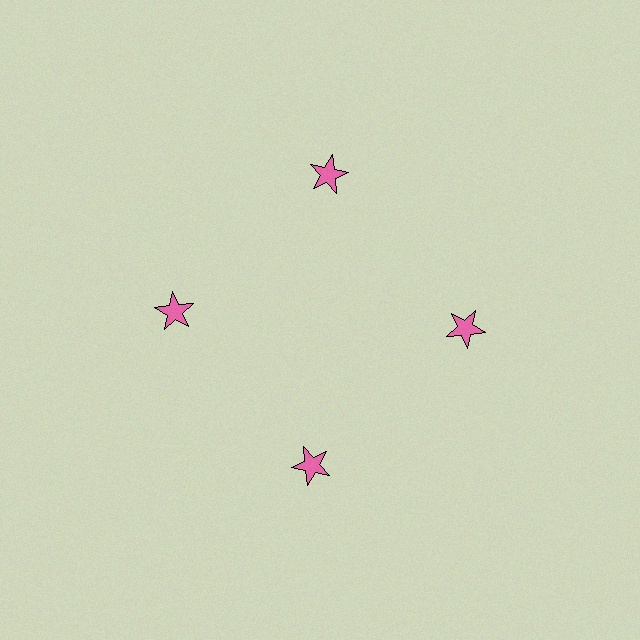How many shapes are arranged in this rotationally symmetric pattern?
There are 4 shapes, arranged in 4 groups of 1.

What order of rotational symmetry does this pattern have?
This pattern has 4-fold rotational symmetry.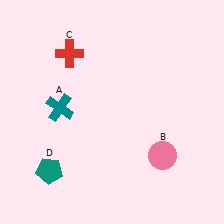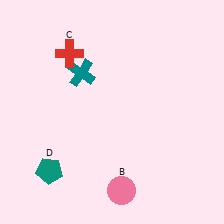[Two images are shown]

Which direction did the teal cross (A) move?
The teal cross (A) moved up.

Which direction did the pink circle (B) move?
The pink circle (B) moved left.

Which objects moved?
The objects that moved are: the teal cross (A), the pink circle (B).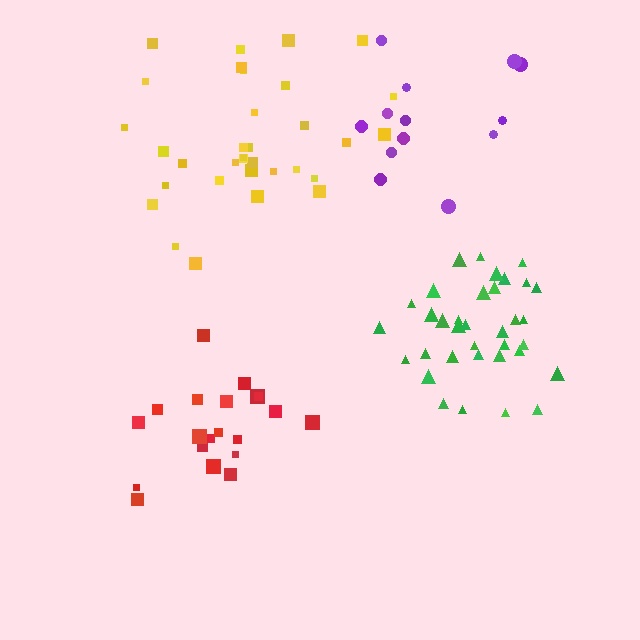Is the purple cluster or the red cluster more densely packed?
Red.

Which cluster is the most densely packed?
Green.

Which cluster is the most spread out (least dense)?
Purple.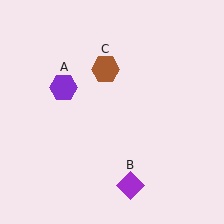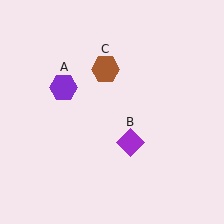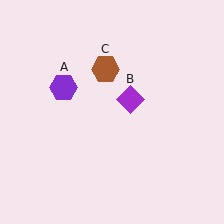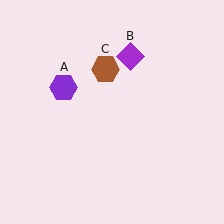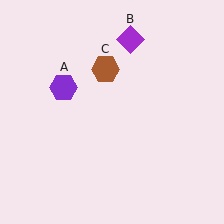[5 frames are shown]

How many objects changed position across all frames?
1 object changed position: purple diamond (object B).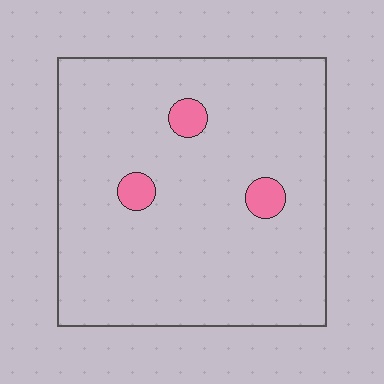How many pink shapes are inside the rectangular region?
3.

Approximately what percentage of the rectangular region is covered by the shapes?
Approximately 5%.